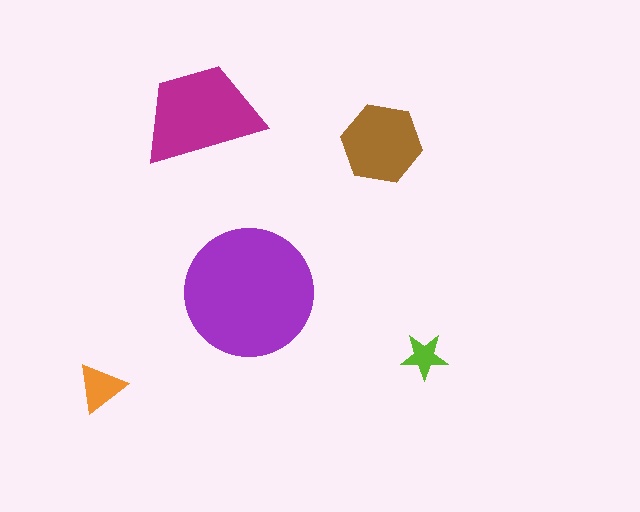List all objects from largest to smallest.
The purple circle, the magenta trapezoid, the brown hexagon, the orange triangle, the lime star.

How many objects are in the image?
There are 5 objects in the image.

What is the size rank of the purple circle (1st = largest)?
1st.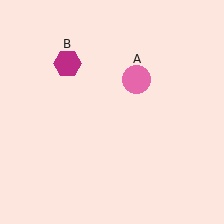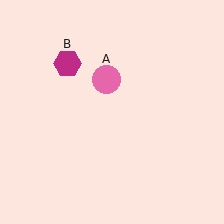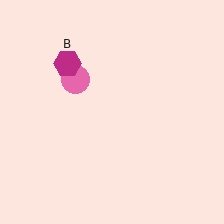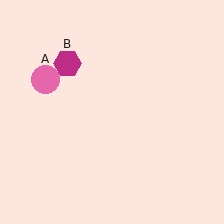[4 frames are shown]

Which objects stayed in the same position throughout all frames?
Magenta hexagon (object B) remained stationary.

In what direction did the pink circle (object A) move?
The pink circle (object A) moved left.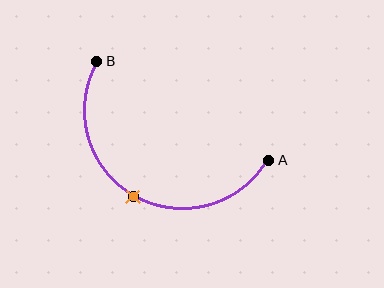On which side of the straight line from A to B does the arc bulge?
The arc bulges below the straight line connecting A and B.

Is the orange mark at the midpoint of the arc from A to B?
Yes. The orange mark lies on the arc at equal arc-length from both A and B — it is the arc midpoint.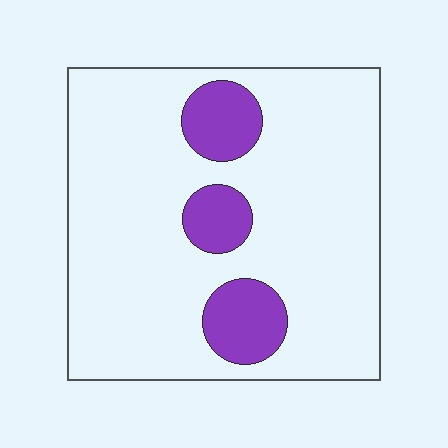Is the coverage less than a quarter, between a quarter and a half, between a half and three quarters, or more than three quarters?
Less than a quarter.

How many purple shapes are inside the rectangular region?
3.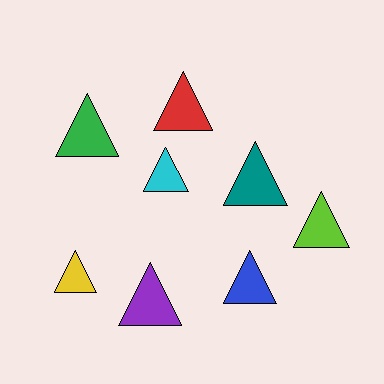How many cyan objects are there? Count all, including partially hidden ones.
There is 1 cyan object.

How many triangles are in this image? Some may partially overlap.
There are 8 triangles.